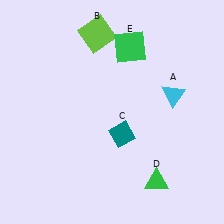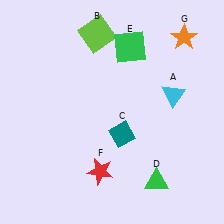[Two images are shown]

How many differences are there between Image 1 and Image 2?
There are 2 differences between the two images.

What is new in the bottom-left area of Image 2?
A red star (F) was added in the bottom-left area of Image 2.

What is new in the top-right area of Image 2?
An orange star (G) was added in the top-right area of Image 2.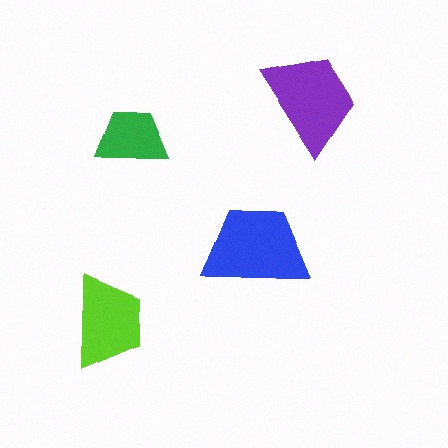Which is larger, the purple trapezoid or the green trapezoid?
The purple one.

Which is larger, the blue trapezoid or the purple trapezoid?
The blue one.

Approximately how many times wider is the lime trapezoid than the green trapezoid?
About 1.5 times wider.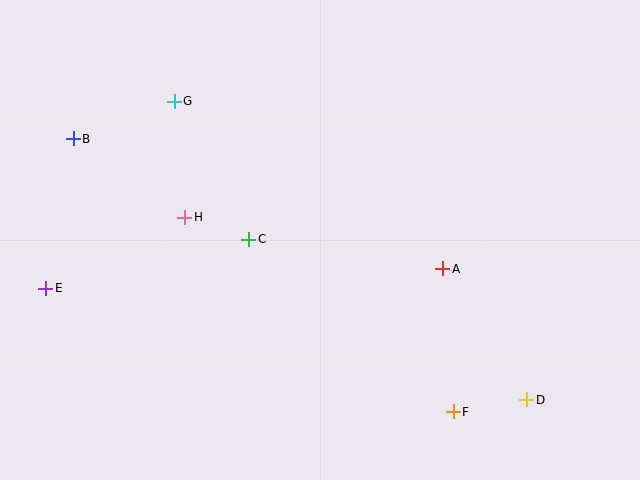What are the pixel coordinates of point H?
Point H is at (185, 217).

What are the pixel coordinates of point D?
Point D is at (527, 400).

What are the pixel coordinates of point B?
Point B is at (73, 139).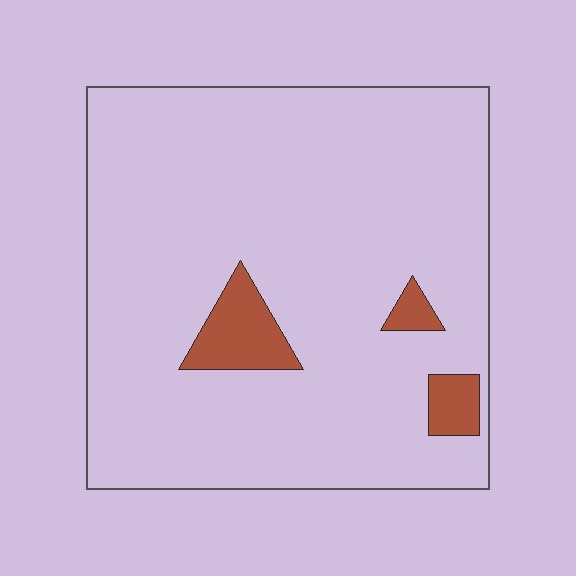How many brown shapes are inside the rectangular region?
3.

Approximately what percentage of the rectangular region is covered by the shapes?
Approximately 5%.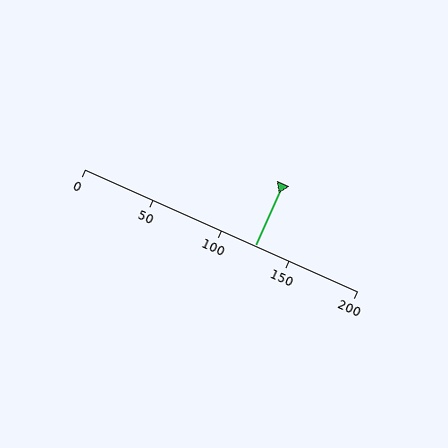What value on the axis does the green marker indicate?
The marker indicates approximately 125.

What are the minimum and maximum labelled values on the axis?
The axis runs from 0 to 200.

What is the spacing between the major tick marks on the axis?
The major ticks are spaced 50 apart.